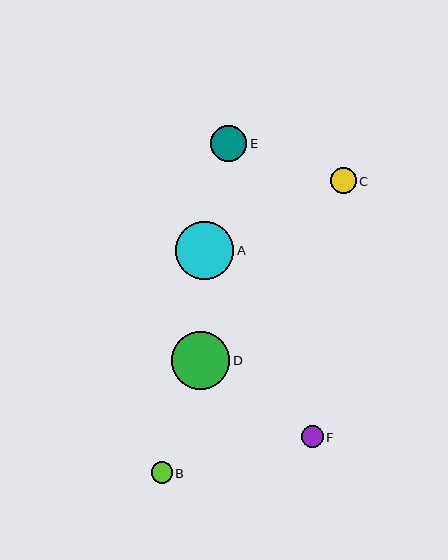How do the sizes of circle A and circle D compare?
Circle A and circle D are approximately the same size.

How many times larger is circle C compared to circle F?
Circle C is approximately 1.1 times the size of circle F.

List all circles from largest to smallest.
From largest to smallest: A, D, E, C, F, B.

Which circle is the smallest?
Circle B is the smallest with a size of approximately 21 pixels.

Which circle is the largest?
Circle A is the largest with a size of approximately 58 pixels.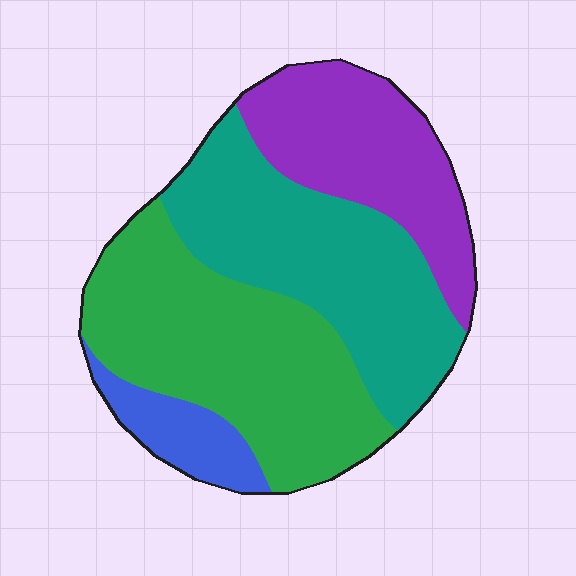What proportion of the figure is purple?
Purple covers 23% of the figure.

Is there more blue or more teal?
Teal.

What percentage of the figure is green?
Green covers 36% of the figure.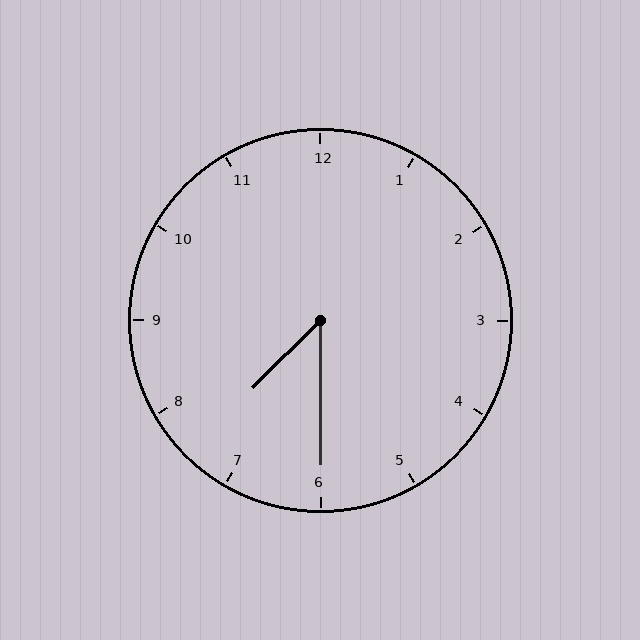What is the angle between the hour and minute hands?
Approximately 45 degrees.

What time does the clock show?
7:30.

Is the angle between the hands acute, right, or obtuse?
It is acute.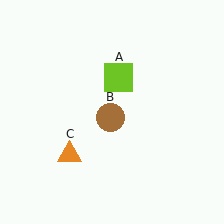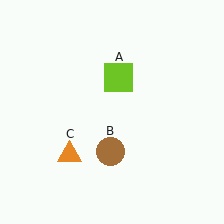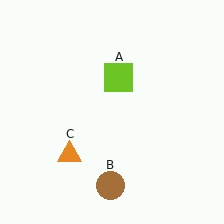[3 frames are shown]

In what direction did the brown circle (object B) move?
The brown circle (object B) moved down.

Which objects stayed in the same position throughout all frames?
Lime square (object A) and orange triangle (object C) remained stationary.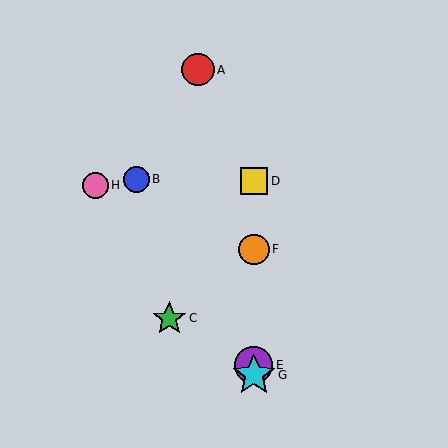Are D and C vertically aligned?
No, D is at x≈254 and C is at x≈169.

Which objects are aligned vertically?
Objects D, E, F, G are aligned vertically.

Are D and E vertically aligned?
Yes, both are at x≈254.